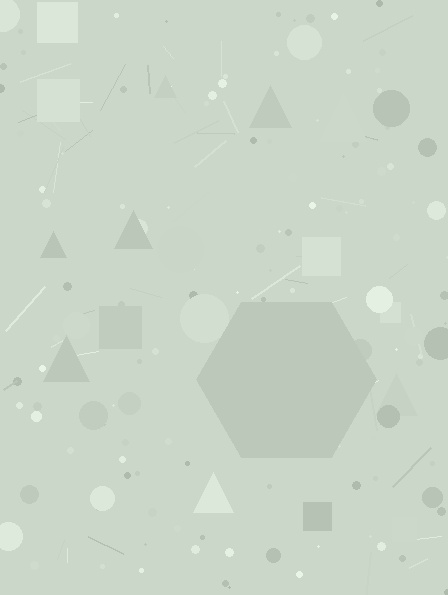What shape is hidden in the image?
A hexagon is hidden in the image.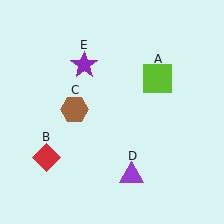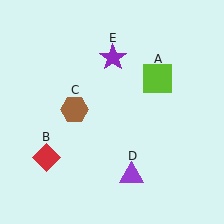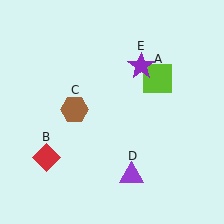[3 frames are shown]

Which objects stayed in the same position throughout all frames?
Lime square (object A) and red diamond (object B) and brown hexagon (object C) and purple triangle (object D) remained stationary.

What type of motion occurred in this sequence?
The purple star (object E) rotated clockwise around the center of the scene.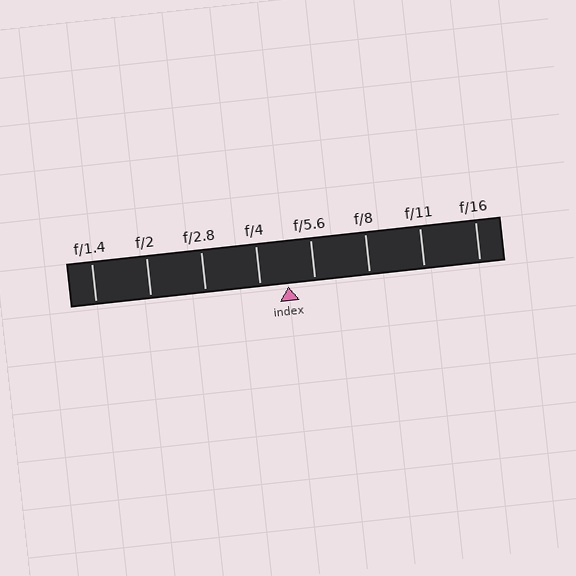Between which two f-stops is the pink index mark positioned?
The index mark is between f/4 and f/5.6.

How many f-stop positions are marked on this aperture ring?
There are 8 f-stop positions marked.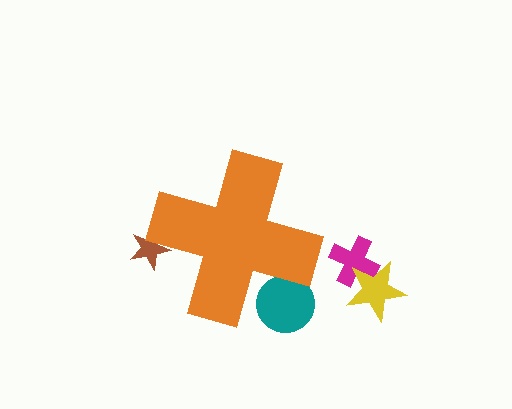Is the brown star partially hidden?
Yes, the brown star is partially hidden behind the orange cross.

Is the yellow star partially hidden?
No, the yellow star is fully visible.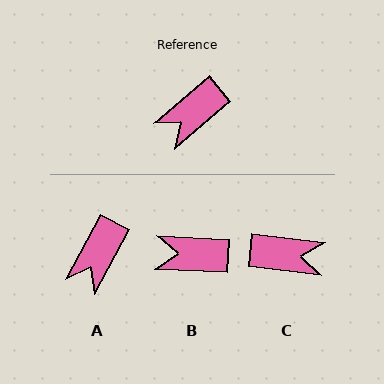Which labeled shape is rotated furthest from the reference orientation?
C, about 133 degrees away.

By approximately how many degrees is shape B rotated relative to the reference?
Approximately 43 degrees clockwise.